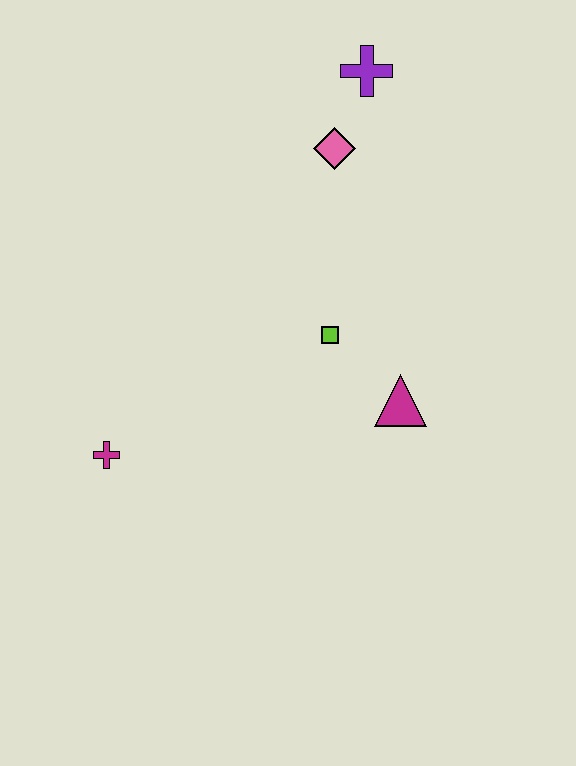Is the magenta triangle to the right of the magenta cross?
Yes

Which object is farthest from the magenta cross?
The purple cross is farthest from the magenta cross.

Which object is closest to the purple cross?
The pink diamond is closest to the purple cross.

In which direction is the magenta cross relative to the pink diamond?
The magenta cross is below the pink diamond.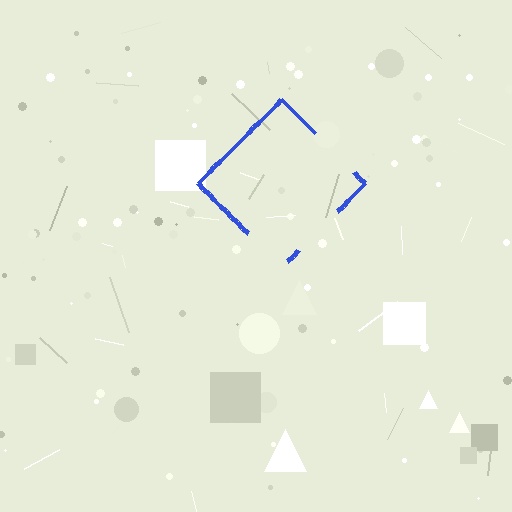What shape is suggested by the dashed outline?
The dashed outline suggests a diamond.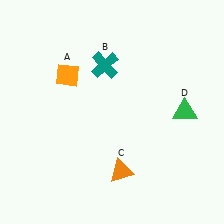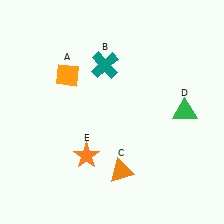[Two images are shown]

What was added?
An orange star (E) was added in Image 2.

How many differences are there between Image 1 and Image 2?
There is 1 difference between the two images.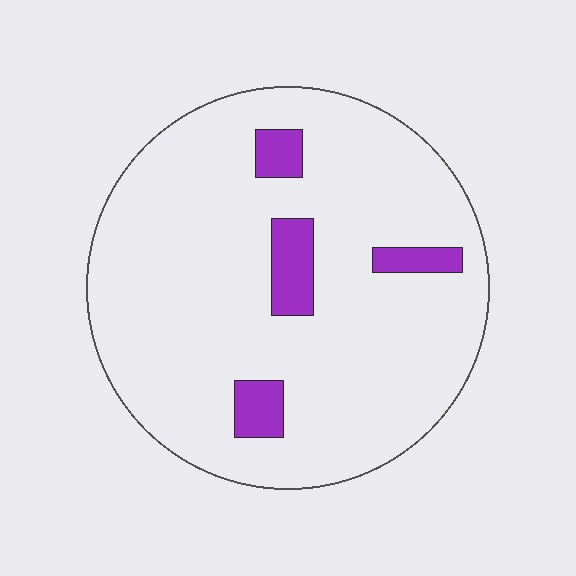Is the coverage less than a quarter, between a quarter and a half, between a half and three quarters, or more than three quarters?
Less than a quarter.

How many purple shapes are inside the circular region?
4.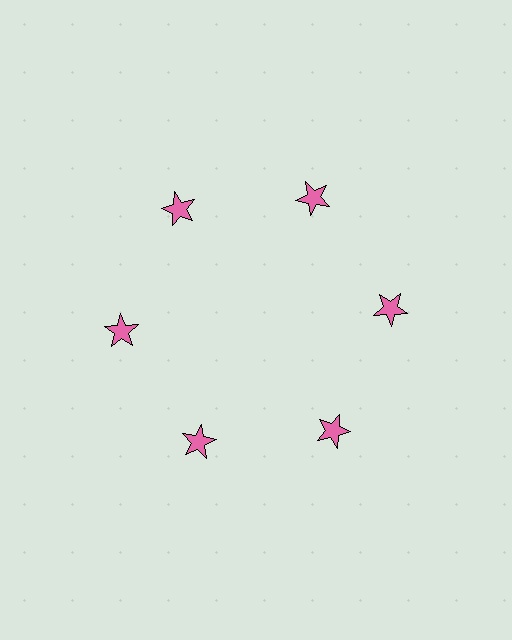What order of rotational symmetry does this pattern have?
This pattern has 6-fold rotational symmetry.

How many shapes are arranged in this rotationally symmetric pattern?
There are 6 shapes, arranged in 6 groups of 1.